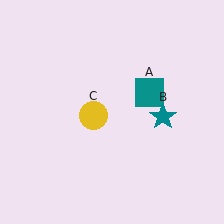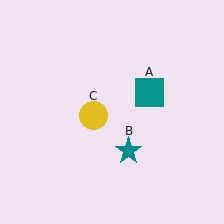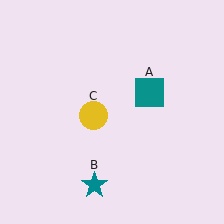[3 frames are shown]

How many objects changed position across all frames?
1 object changed position: teal star (object B).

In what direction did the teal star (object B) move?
The teal star (object B) moved down and to the left.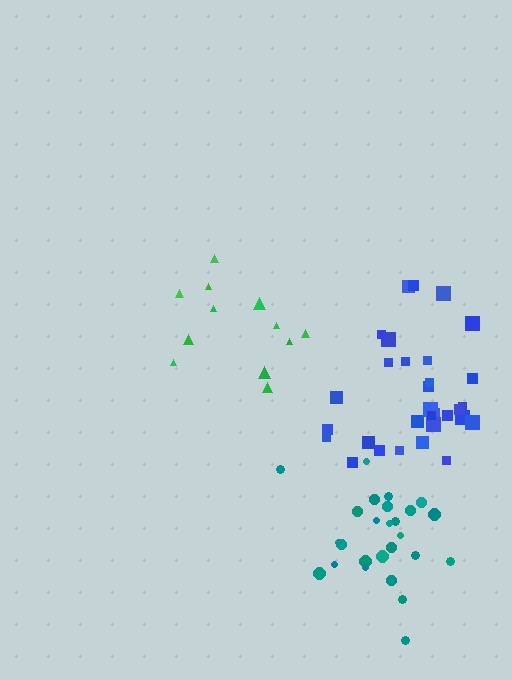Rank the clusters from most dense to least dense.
teal, blue, green.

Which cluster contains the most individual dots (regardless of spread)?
Blue (31).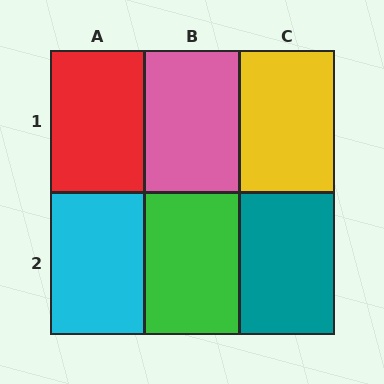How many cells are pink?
1 cell is pink.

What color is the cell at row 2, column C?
Teal.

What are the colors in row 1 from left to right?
Red, pink, yellow.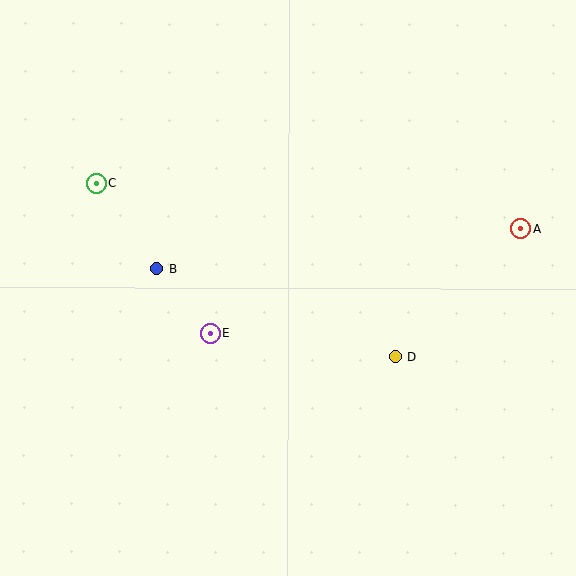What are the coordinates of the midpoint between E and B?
The midpoint between E and B is at (183, 301).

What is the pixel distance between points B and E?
The distance between B and E is 84 pixels.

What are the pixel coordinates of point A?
Point A is at (521, 229).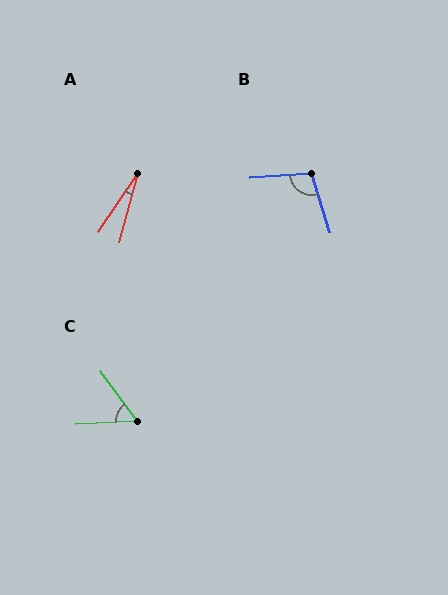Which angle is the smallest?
A, at approximately 19 degrees.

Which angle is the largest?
B, at approximately 104 degrees.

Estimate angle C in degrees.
Approximately 56 degrees.